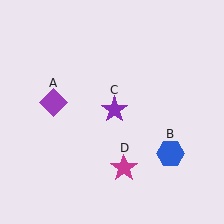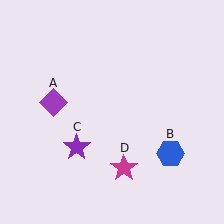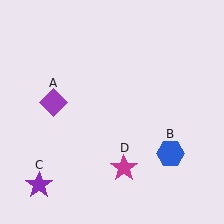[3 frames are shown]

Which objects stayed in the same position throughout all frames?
Purple diamond (object A) and blue hexagon (object B) and magenta star (object D) remained stationary.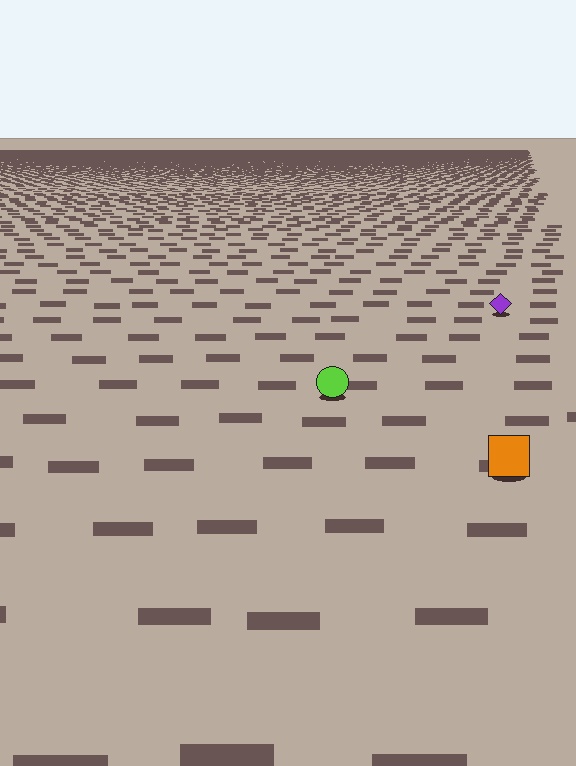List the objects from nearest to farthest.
From nearest to farthest: the orange square, the lime circle, the purple diamond.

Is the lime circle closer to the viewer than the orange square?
No. The orange square is closer — you can tell from the texture gradient: the ground texture is coarser near it.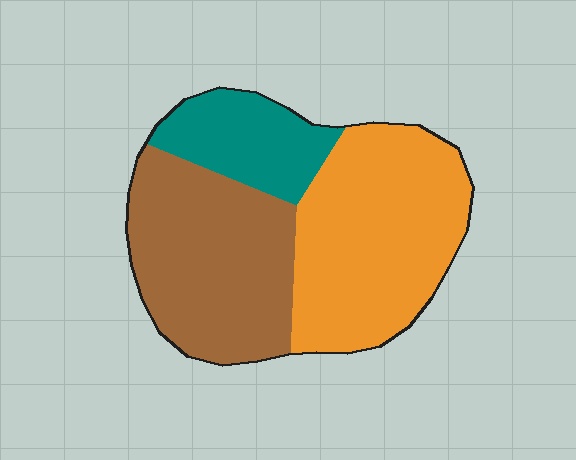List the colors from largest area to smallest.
From largest to smallest: orange, brown, teal.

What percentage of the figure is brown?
Brown covers 39% of the figure.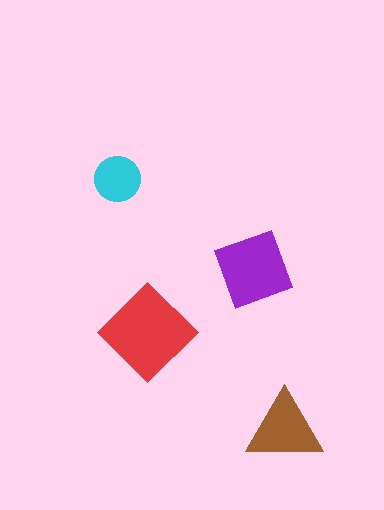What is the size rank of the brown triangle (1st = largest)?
3rd.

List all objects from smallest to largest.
The cyan circle, the brown triangle, the purple square, the red diamond.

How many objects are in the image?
There are 4 objects in the image.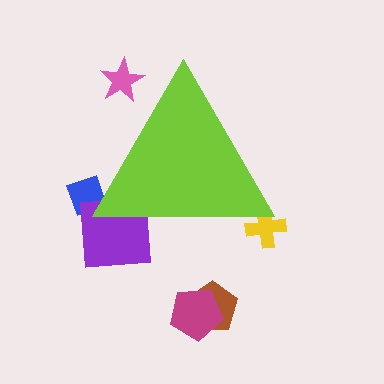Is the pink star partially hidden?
Yes, the pink star is partially hidden behind the lime triangle.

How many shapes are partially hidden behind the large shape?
4 shapes are partially hidden.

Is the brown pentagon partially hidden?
No, the brown pentagon is fully visible.